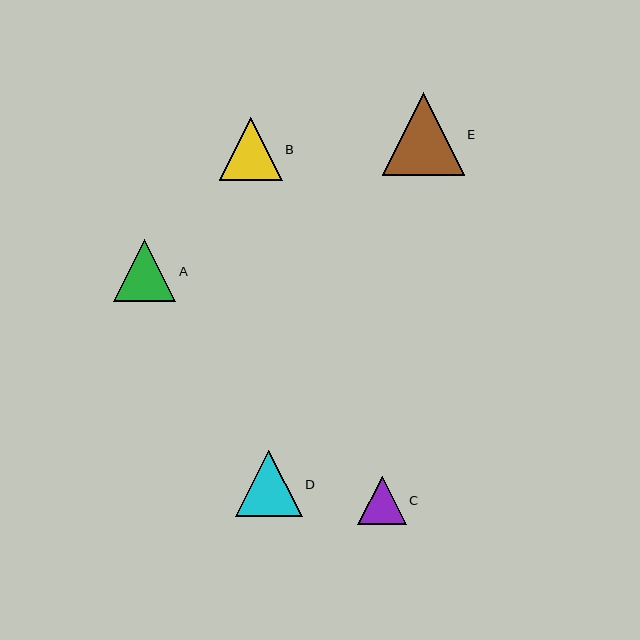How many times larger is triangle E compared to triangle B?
Triangle E is approximately 1.3 times the size of triangle B.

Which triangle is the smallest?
Triangle C is the smallest with a size of approximately 48 pixels.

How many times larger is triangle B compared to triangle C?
Triangle B is approximately 1.3 times the size of triangle C.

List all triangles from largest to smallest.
From largest to smallest: E, D, B, A, C.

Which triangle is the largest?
Triangle E is the largest with a size of approximately 82 pixels.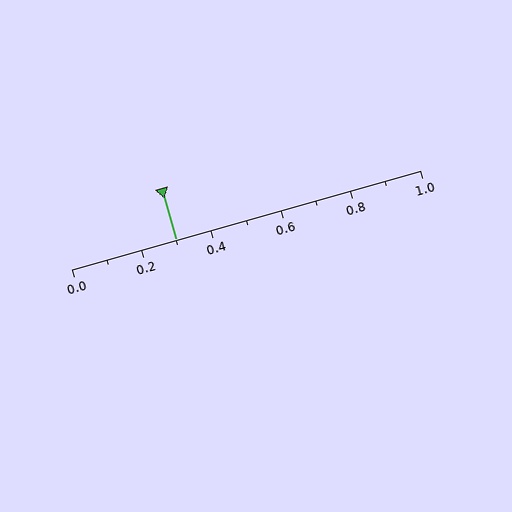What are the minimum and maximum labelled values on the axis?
The axis runs from 0.0 to 1.0.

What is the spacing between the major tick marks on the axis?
The major ticks are spaced 0.2 apart.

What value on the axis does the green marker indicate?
The marker indicates approximately 0.3.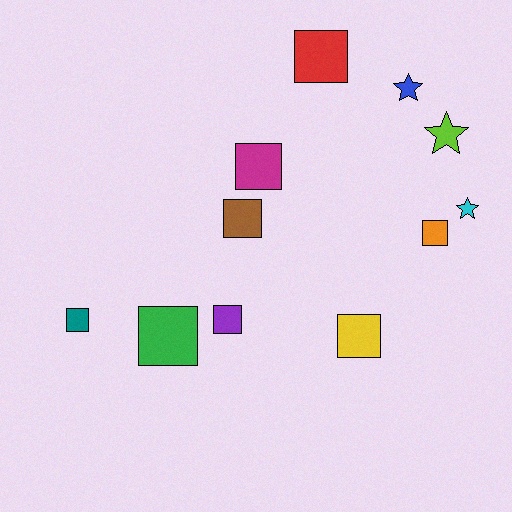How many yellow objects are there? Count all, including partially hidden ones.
There is 1 yellow object.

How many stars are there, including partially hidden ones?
There are 3 stars.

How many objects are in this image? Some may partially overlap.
There are 11 objects.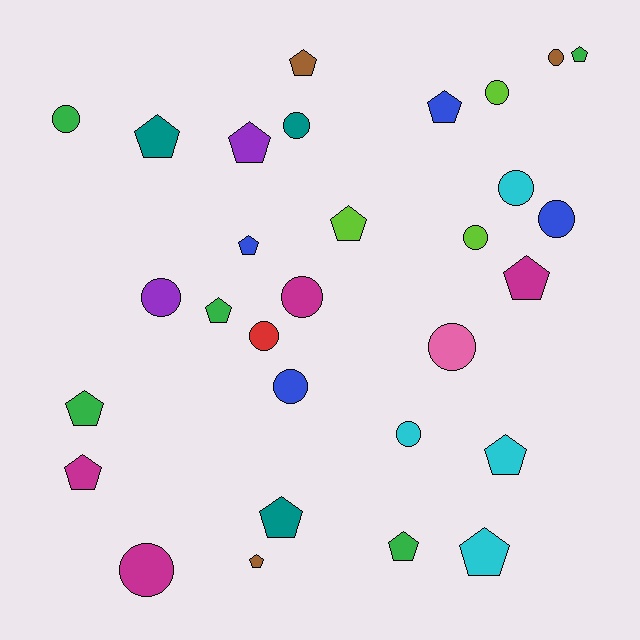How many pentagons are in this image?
There are 16 pentagons.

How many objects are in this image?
There are 30 objects.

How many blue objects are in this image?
There are 4 blue objects.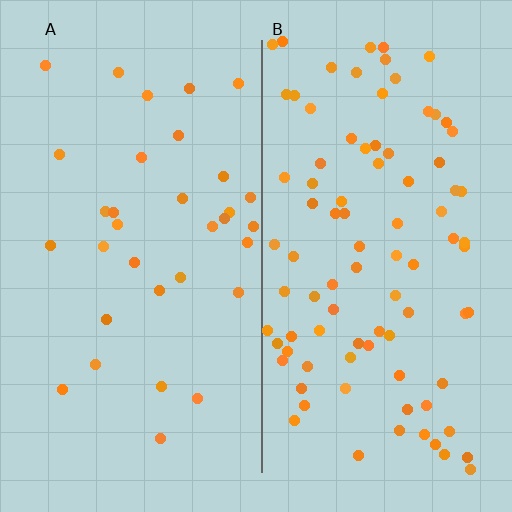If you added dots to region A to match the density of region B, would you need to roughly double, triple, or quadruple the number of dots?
Approximately triple.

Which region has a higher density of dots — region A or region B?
B (the right).